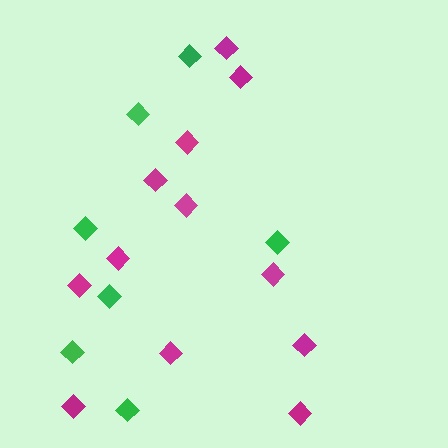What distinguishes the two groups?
There are 2 groups: one group of green diamonds (7) and one group of magenta diamonds (12).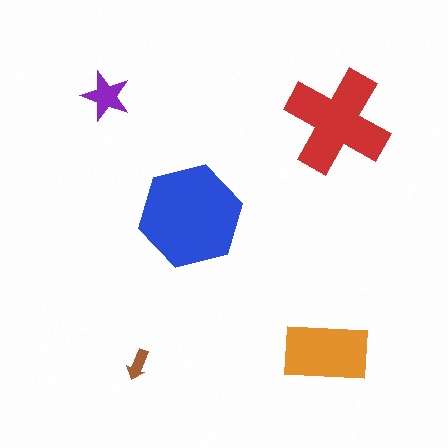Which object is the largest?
The blue hexagon.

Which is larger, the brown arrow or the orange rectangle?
The orange rectangle.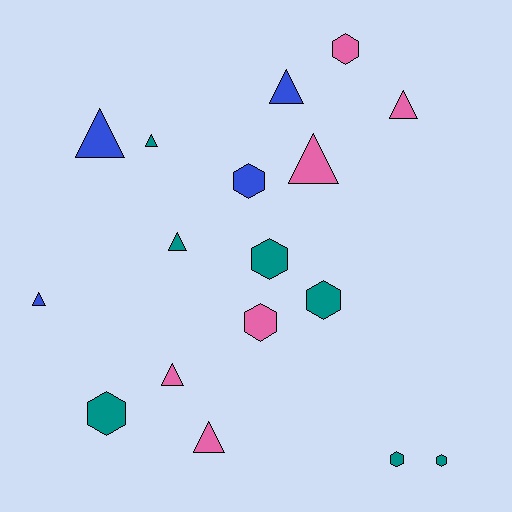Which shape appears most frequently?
Triangle, with 9 objects.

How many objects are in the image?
There are 17 objects.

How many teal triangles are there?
There are 2 teal triangles.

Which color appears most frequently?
Teal, with 7 objects.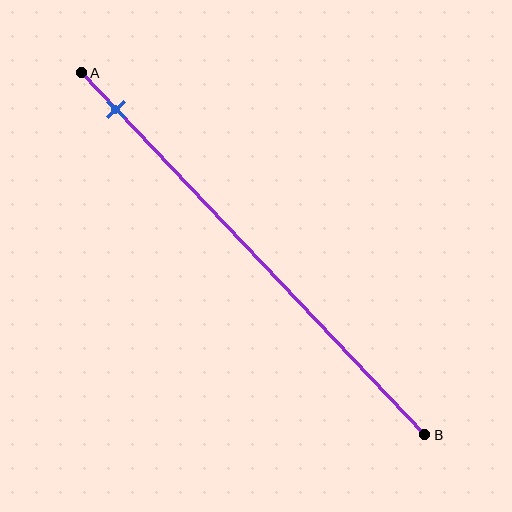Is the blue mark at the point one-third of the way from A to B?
No, the mark is at about 10% from A, not at the 33% one-third point.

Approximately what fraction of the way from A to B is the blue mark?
The blue mark is approximately 10% of the way from A to B.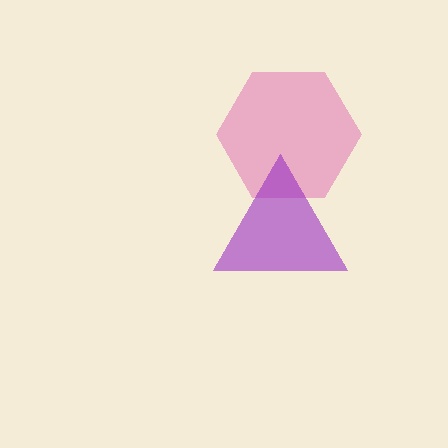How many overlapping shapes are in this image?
There are 2 overlapping shapes in the image.